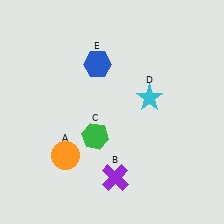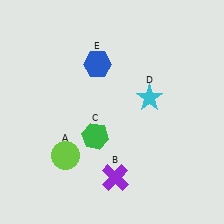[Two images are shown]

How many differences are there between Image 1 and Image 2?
There is 1 difference between the two images.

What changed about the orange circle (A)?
In Image 1, A is orange. In Image 2, it changed to lime.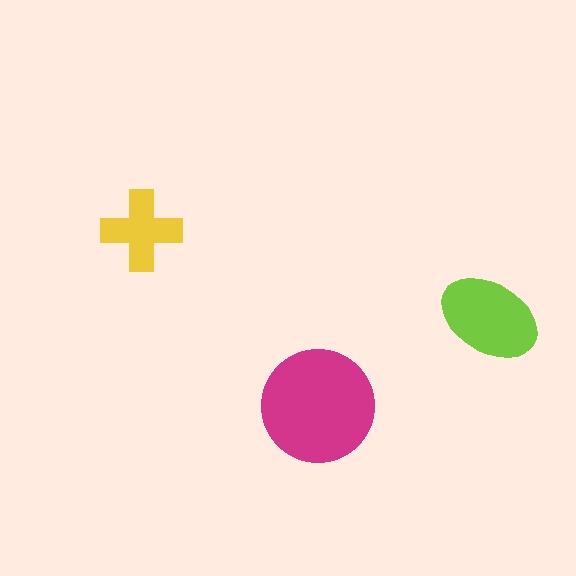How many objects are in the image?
There are 3 objects in the image.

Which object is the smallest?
The yellow cross.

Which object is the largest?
The magenta circle.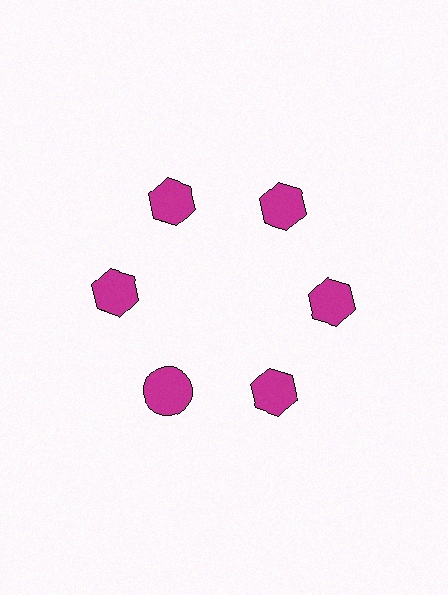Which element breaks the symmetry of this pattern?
The magenta circle at roughly the 7 o'clock position breaks the symmetry. All other shapes are magenta hexagons.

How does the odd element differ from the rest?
It has a different shape: circle instead of hexagon.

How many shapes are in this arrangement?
There are 6 shapes arranged in a ring pattern.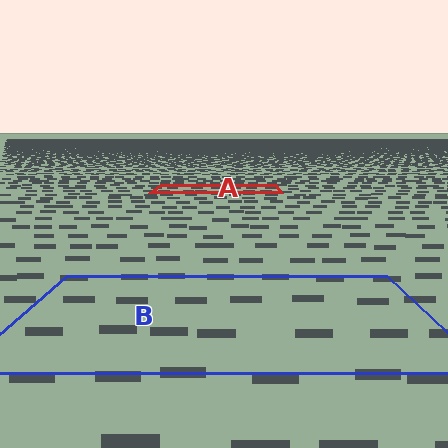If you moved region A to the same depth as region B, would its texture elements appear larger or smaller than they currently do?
They would appear larger. At a closer depth, the same texture elements are projected at a bigger on-screen size.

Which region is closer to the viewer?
Region B is closer. The texture elements there are larger and more spread out.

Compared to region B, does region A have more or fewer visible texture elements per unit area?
Region A has more texture elements per unit area — they are packed more densely because it is farther away.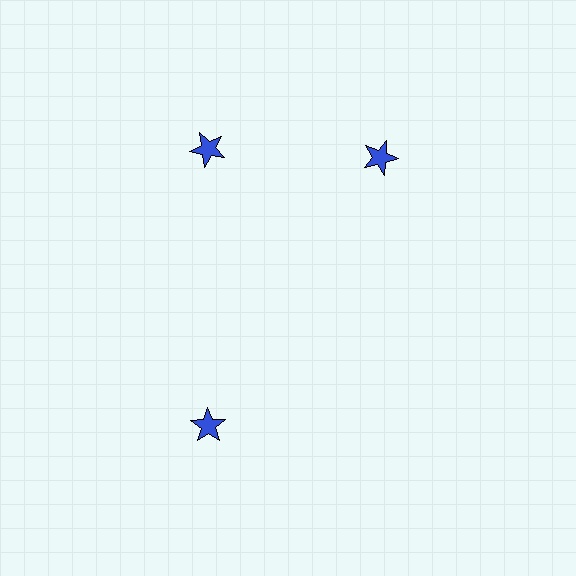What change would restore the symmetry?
The symmetry would be restored by rotating it back into even spacing with its neighbors so that all 3 stars sit at equal angles and equal distance from the center.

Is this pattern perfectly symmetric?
No. The 3 blue stars are arranged in a ring, but one element near the 3 o'clock position is rotated out of alignment along the ring, breaking the 3-fold rotational symmetry.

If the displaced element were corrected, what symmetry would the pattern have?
It would have 3-fold rotational symmetry — the pattern would map onto itself every 120 degrees.